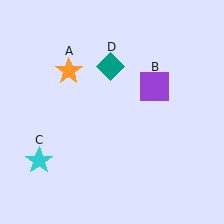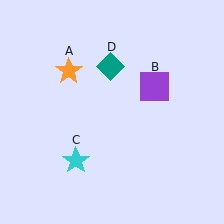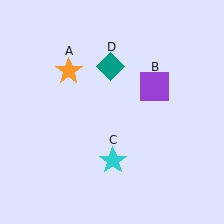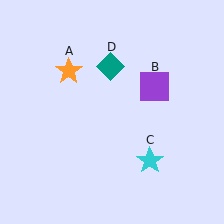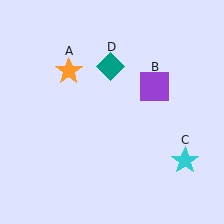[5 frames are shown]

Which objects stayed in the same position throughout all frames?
Orange star (object A) and purple square (object B) and teal diamond (object D) remained stationary.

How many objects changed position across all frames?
1 object changed position: cyan star (object C).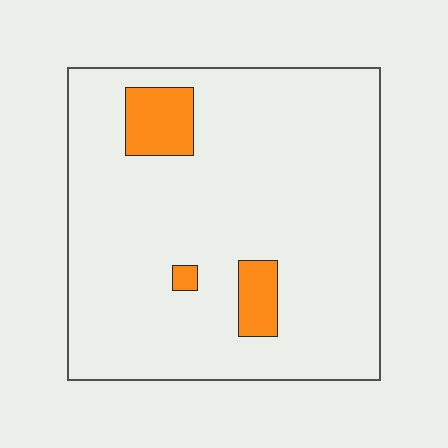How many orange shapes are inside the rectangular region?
3.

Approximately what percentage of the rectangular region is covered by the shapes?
Approximately 10%.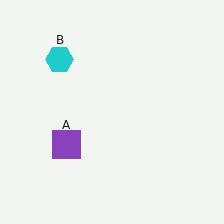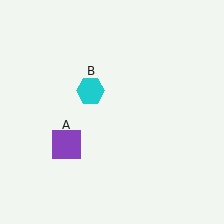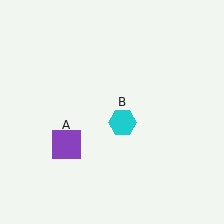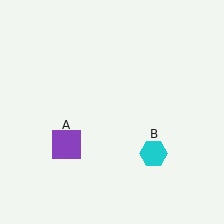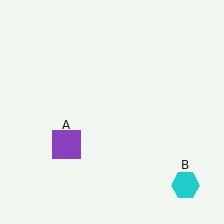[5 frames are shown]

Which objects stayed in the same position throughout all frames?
Purple square (object A) remained stationary.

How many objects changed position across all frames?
1 object changed position: cyan hexagon (object B).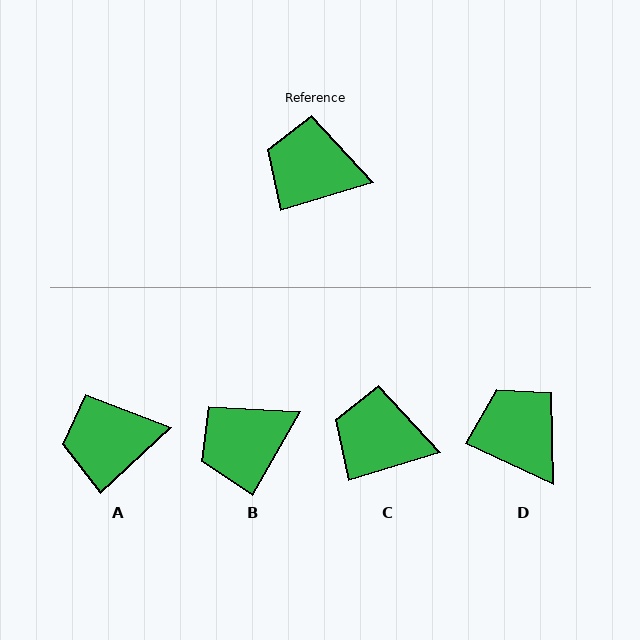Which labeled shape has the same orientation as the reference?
C.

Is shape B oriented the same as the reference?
No, it is off by about 44 degrees.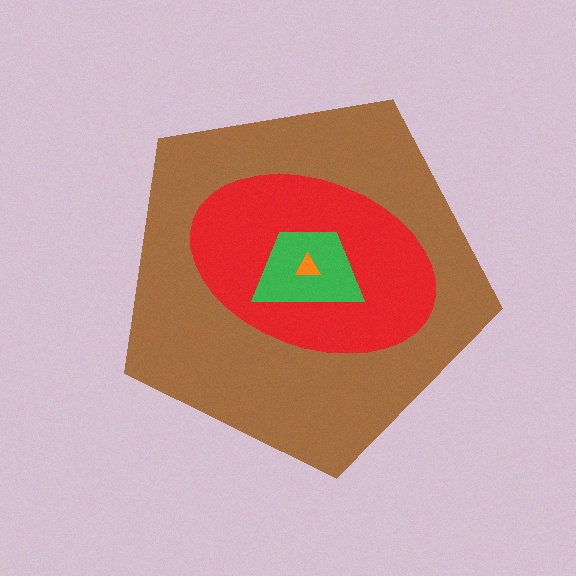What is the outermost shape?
The brown pentagon.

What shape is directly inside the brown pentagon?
The red ellipse.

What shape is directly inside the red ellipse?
The green trapezoid.